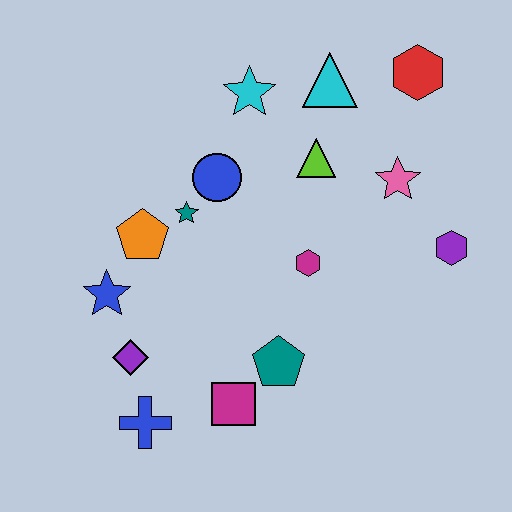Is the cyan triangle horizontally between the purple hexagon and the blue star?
Yes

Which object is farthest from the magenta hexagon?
The blue cross is farthest from the magenta hexagon.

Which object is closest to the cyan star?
The cyan triangle is closest to the cyan star.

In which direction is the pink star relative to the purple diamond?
The pink star is to the right of the purple diamond.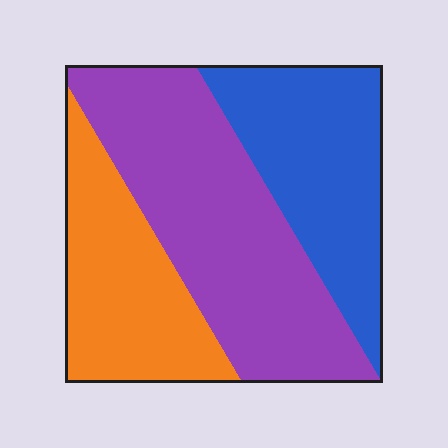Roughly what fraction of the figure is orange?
Orange covers about 25% of the figure.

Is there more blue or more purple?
Purple.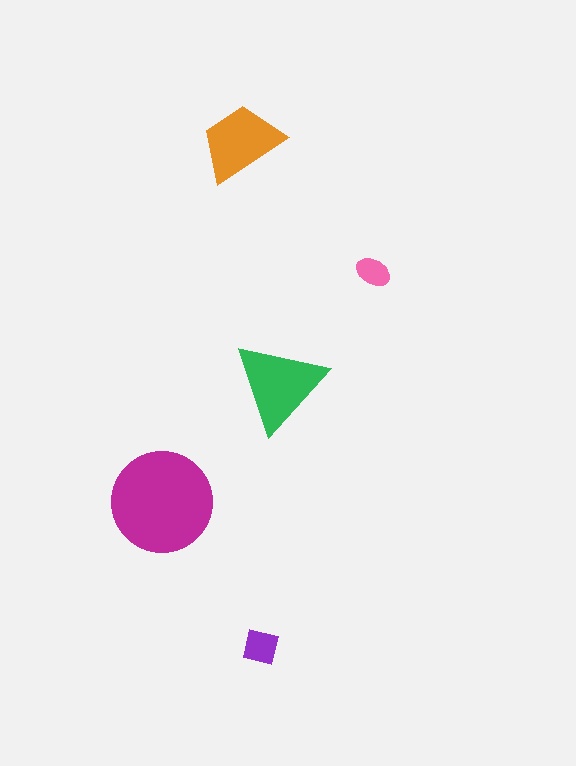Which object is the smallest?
The pink ellipse.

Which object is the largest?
The magenta circle.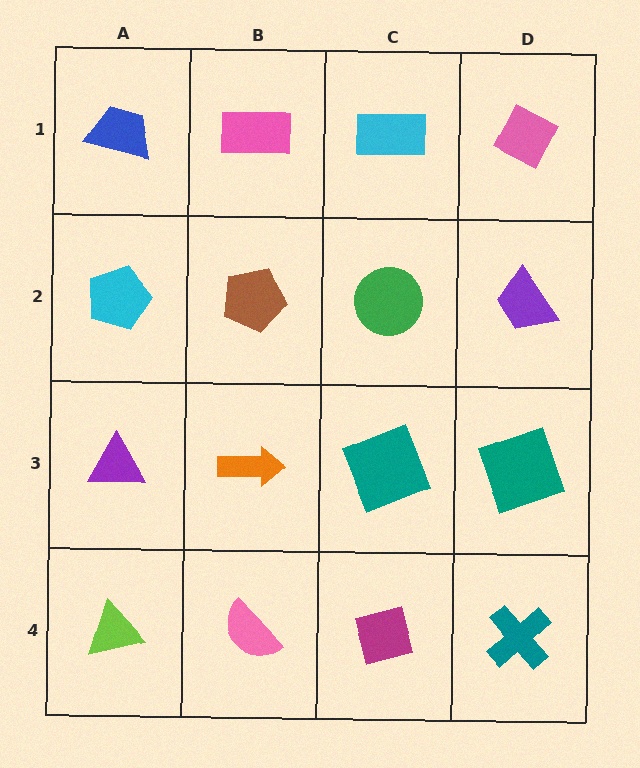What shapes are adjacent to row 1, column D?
A purple trapezoid (row 2, column D), a cyan rectangle (row 1, column C).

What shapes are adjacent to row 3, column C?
A green circle (row 2, column C), a magenta diamond (row 4, column C), an orange arrow (row 3, column B), a teal square (row 3, column D).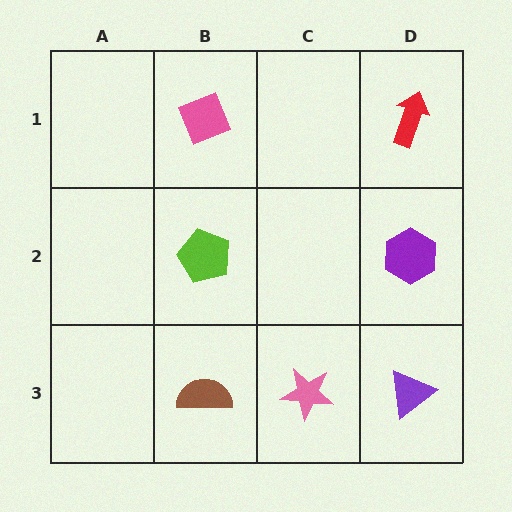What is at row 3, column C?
A pink star.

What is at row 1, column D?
A red arrow.